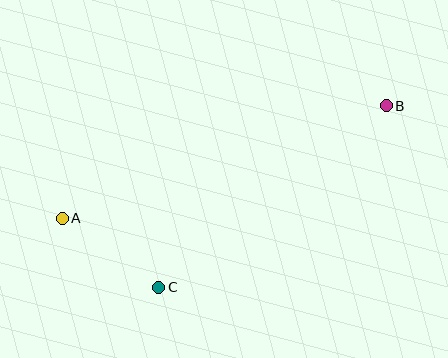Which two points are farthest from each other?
Points A and B are farthest from each other.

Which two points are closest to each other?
Points A and C are closest to each other.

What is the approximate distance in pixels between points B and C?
The distance between B and C is approximately 291 pixels.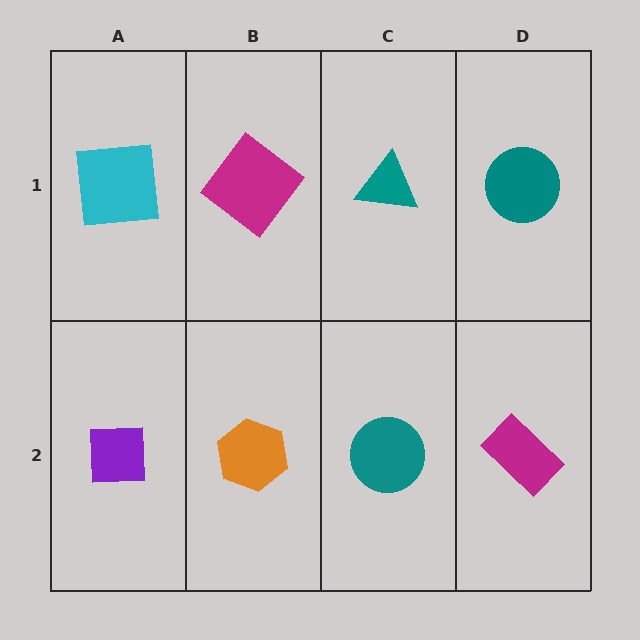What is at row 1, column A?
A cyan square.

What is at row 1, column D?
A teal circle.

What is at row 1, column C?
A teal triangle.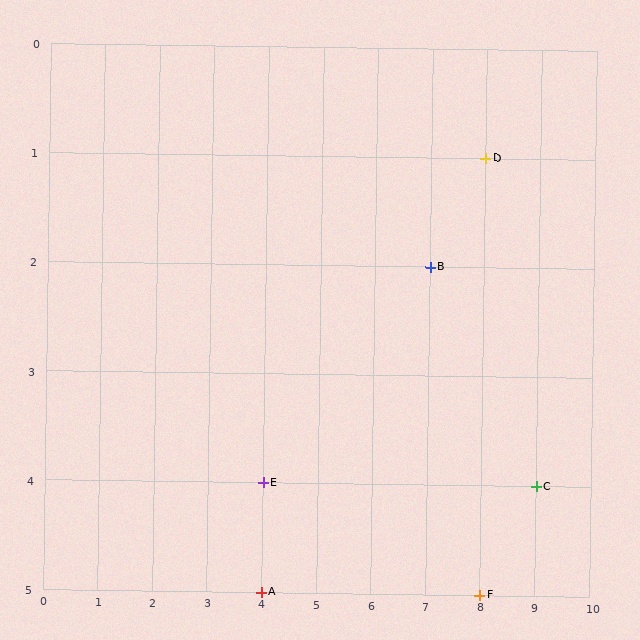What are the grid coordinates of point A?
Point A is at grid coordinates (4, 5).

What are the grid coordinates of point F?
Point F is at grid coordinates (8, 5).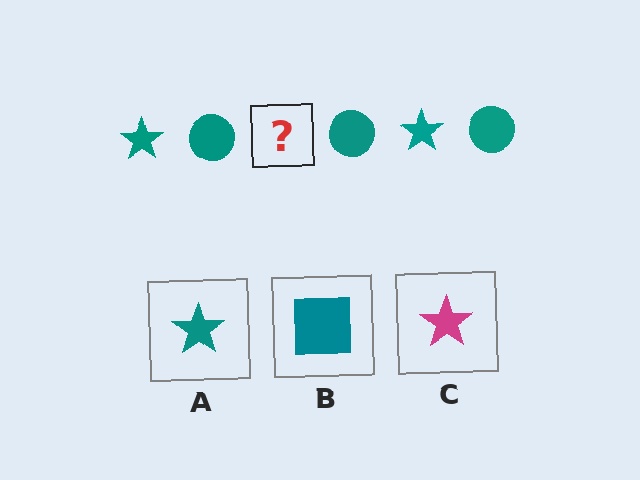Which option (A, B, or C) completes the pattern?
A.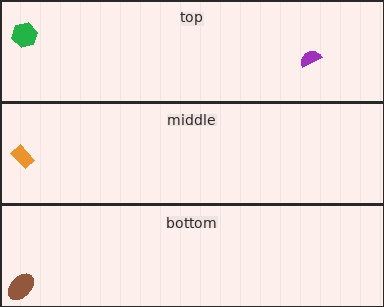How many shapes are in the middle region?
1.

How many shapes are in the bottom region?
1.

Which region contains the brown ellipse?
The bottom region.